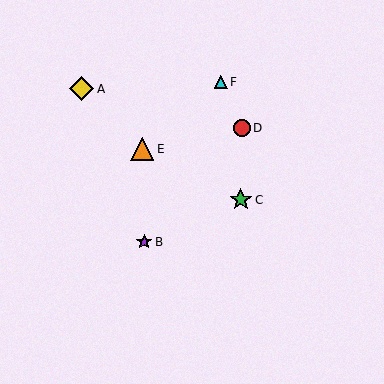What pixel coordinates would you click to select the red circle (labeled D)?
Click at (242, 128) to select the red circle D.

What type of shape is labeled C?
Shape C is a green star.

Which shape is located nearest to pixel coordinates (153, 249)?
The purple star (labeled B) at (144, 242) is nearest to that location.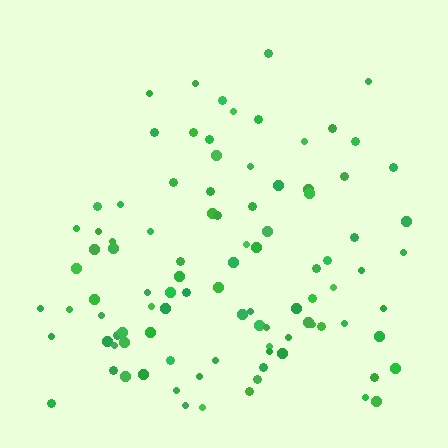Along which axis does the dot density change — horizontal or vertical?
Vertical.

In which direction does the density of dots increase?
From top to bottom, with the bottom side densest.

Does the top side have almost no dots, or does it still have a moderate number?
Still a moderate number, just noticeably fewer than the bottom.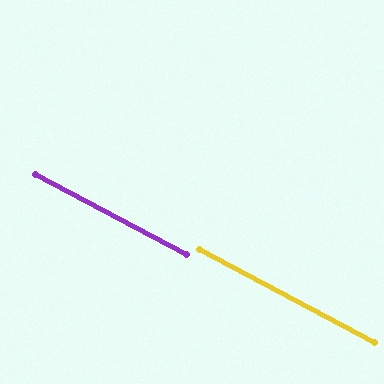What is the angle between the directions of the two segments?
Approximately 0 degrees.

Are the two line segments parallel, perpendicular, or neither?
Parallel — their directions differ by only 0.1°.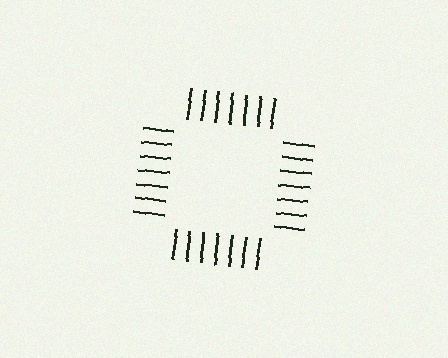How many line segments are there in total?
28 — 7 along each of the 4 edges.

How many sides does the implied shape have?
4 sides — the line-ends trace a square.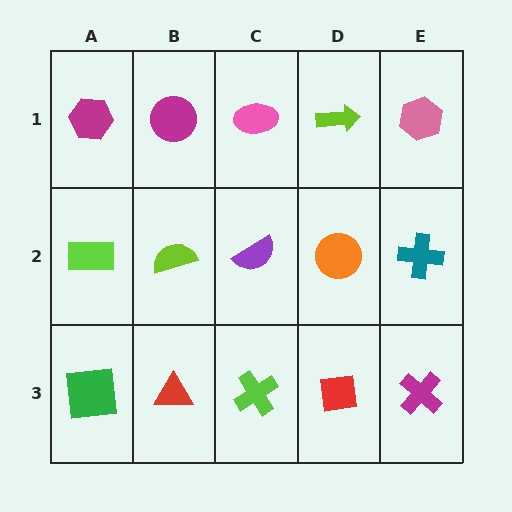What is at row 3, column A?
A green square.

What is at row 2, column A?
A lime rectangle.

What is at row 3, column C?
A lime cross.